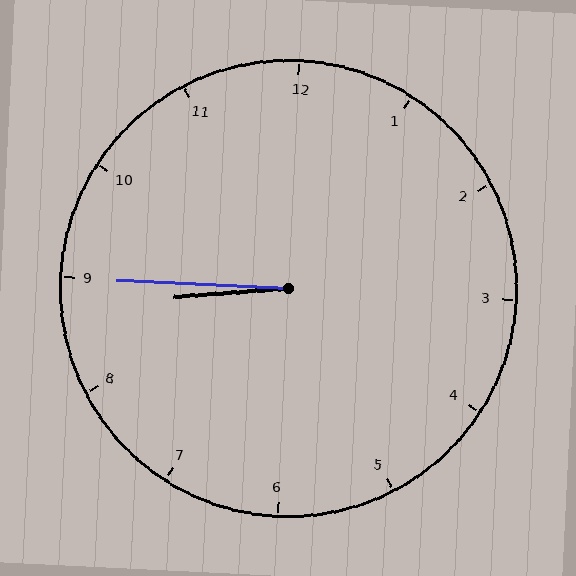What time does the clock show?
8:45.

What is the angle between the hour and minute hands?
Approximately 8 degrees.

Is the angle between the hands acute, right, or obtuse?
It is acute.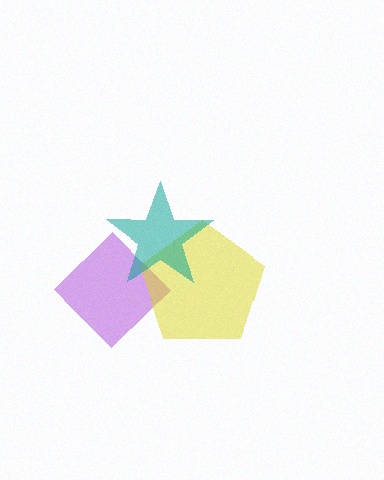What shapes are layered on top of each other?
The layered shapes are: a purple diamond, a yellow pentagon, a teal star.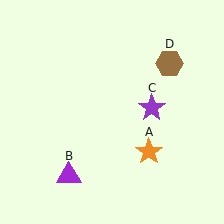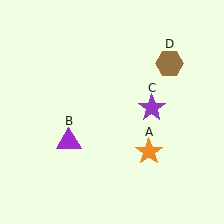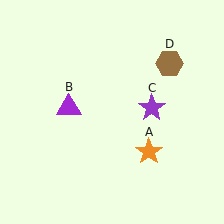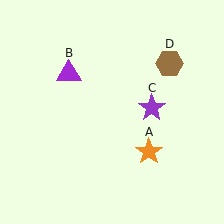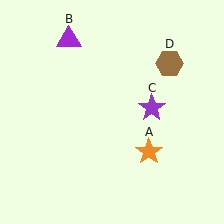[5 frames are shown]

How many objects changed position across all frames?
1 object changed position: purple triangle (object B).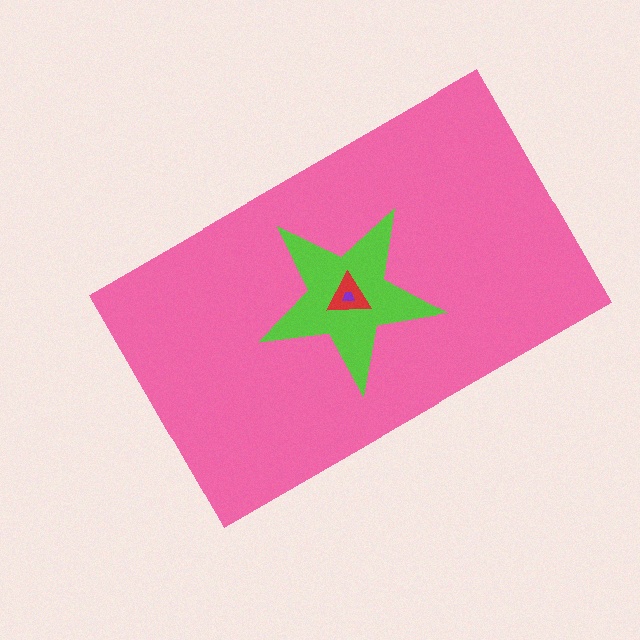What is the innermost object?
The purple trapezoid.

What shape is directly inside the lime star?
The red triangle.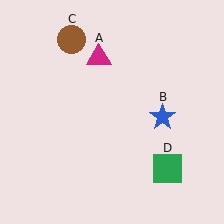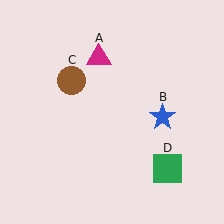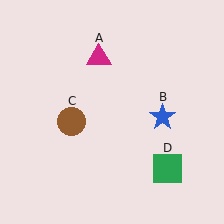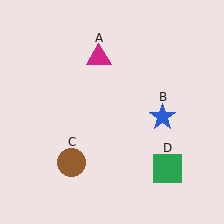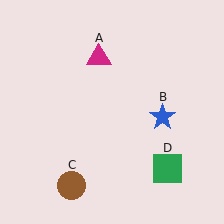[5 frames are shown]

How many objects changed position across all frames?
1 object changed position: brown circle (object C).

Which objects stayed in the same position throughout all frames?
Magenta triangle (object A) and blue star (object B) and green square (object D) remained stationary.